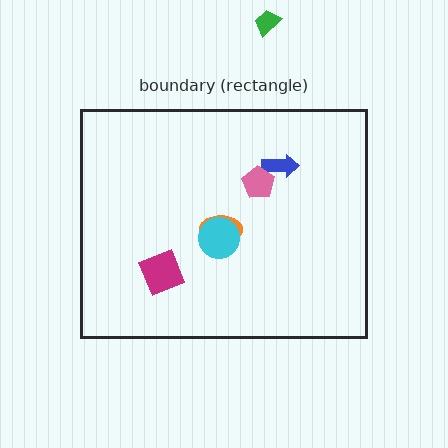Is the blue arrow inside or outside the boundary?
Inside.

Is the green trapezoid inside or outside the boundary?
Outside.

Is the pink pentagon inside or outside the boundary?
Inside.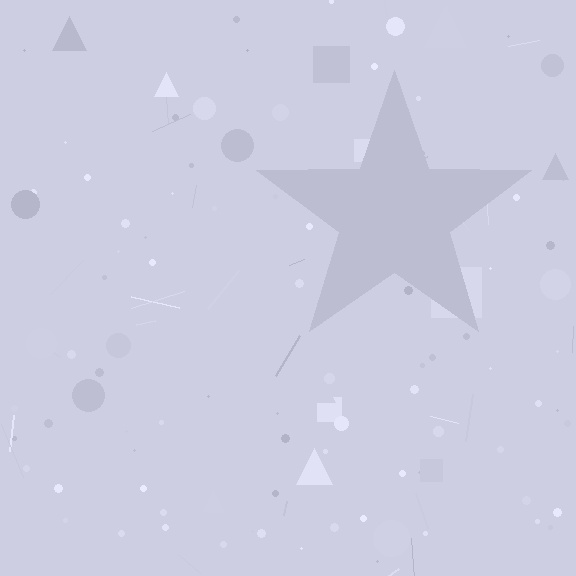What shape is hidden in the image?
A star is hidden in the image.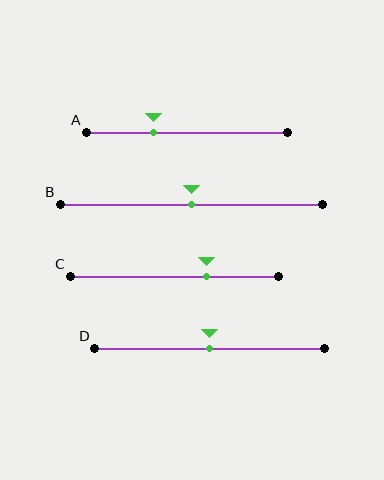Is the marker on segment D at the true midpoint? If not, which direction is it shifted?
Yes, the marker on segment D is at the true midpoint.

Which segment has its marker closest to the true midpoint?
Segment B has its marker closest to the true midpoint.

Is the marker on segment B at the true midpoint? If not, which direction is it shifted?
Yes, the marker on segment B is at the true midpoint.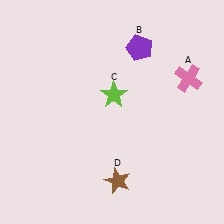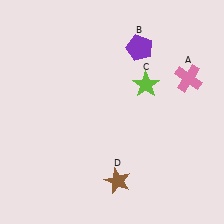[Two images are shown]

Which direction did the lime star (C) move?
The lime star (C) moved right.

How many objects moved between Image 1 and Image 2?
1 object moved between the two images.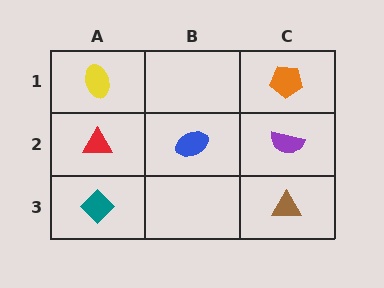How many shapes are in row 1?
2 shapes.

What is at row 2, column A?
A red triangle.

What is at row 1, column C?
An orange pentagon.